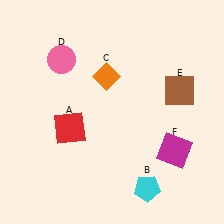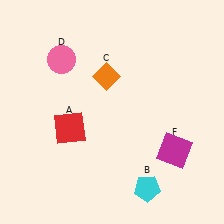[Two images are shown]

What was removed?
The brown square (E) was removed in Image 2.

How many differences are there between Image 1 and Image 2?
There is 1 difference between the two images.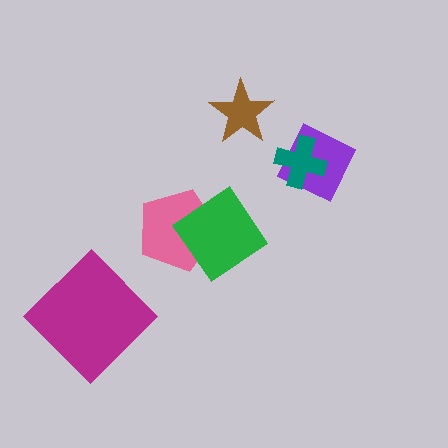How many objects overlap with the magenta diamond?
0 objects overlap with the magenta diamond.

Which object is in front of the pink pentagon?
The green diamond is in front of the pink pentagon.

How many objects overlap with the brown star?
0 objects overlap with the brown star.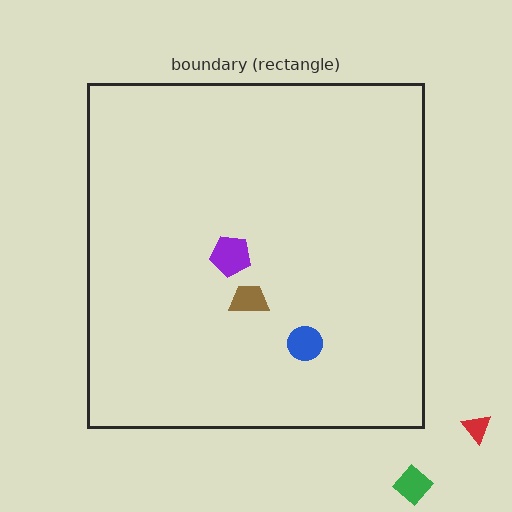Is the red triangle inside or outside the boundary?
Outside.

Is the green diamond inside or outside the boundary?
Outside.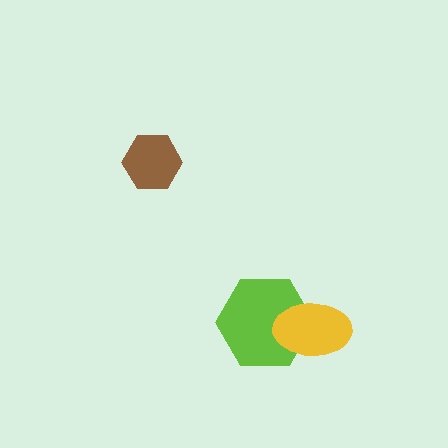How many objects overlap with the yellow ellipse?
1 object overlaps with the yellow ellipse.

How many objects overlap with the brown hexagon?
0 objects overlap with the brown hexagon.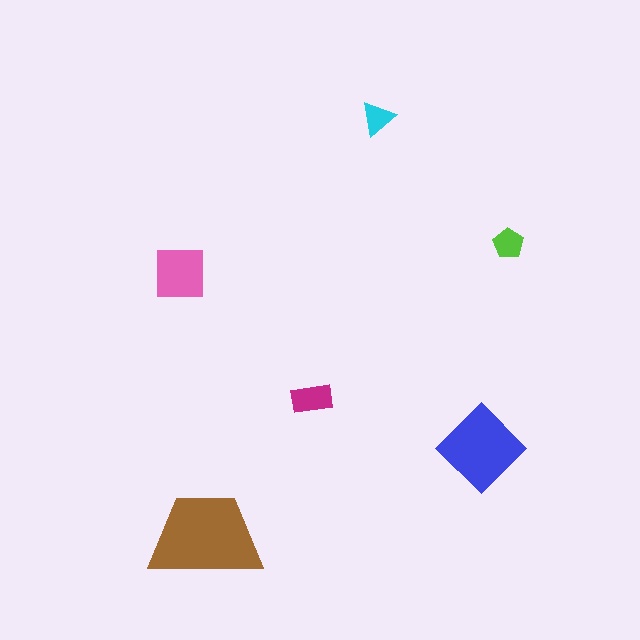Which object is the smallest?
The cyan triangle.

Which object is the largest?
The brown trapezoid.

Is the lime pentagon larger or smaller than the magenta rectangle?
Smaller.